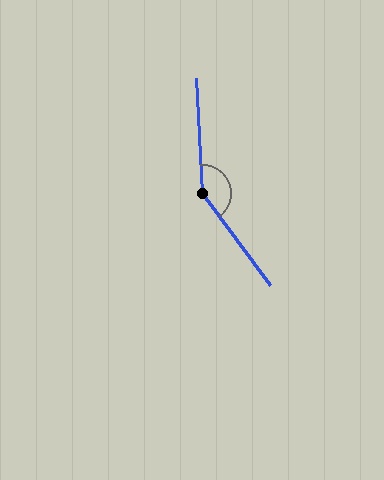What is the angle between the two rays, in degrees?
Approximately 146 degrees.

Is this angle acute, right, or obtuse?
It is obtuse.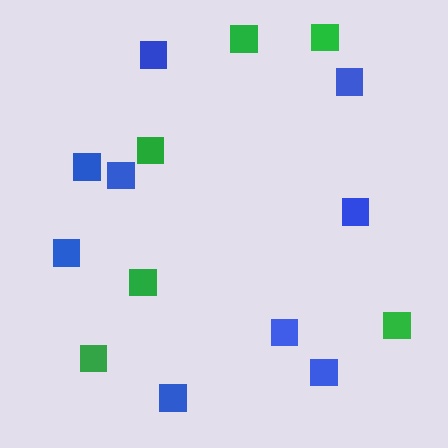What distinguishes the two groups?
There are 2 groups: one group of green squares (6) and one group of blue squares (9).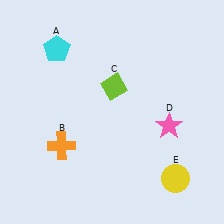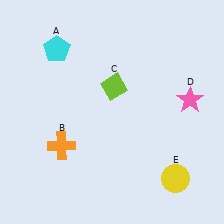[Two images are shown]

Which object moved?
The pink star (D) moved up.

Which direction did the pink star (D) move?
The pink star (D) moved up.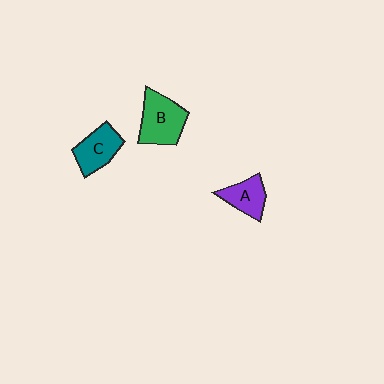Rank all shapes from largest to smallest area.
From largest to smallest: B (green), C (teal), A (purple).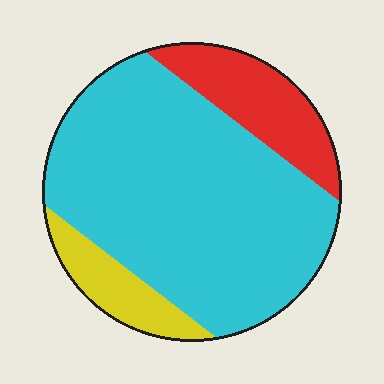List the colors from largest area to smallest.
From largest to smallest: cyan, red, yellow.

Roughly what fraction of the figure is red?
Red covers about 15% of the figure.